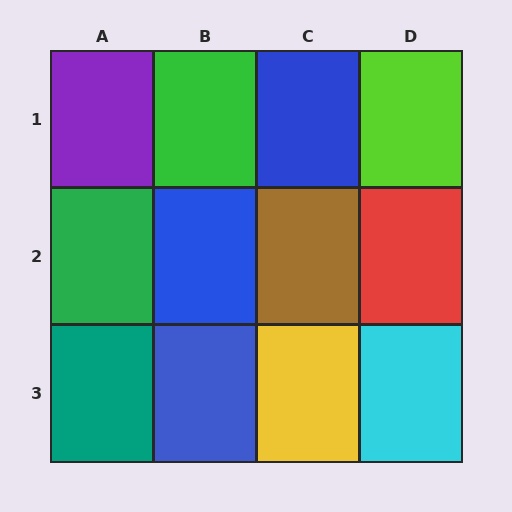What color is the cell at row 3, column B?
Blue.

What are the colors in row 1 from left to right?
Purple, green, blue, lime.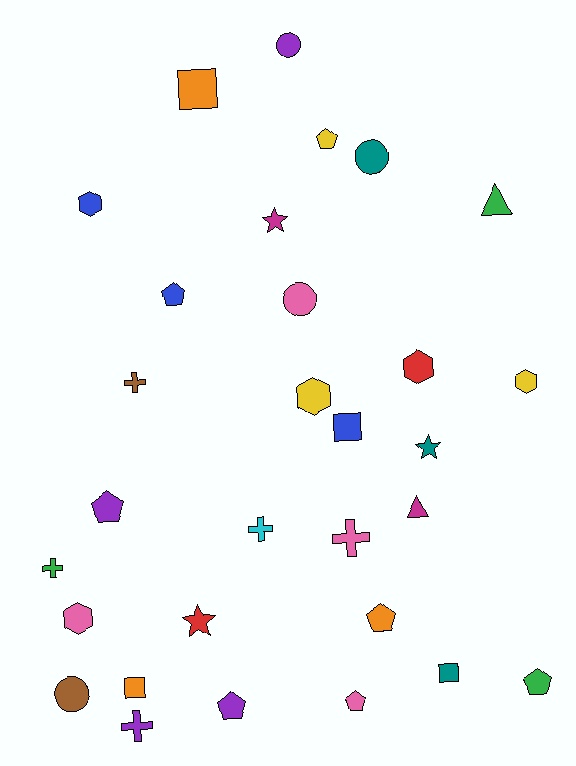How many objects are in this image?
There are 30 objects.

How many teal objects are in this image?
There are 3 teal objects.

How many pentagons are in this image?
There are 7 pentagons.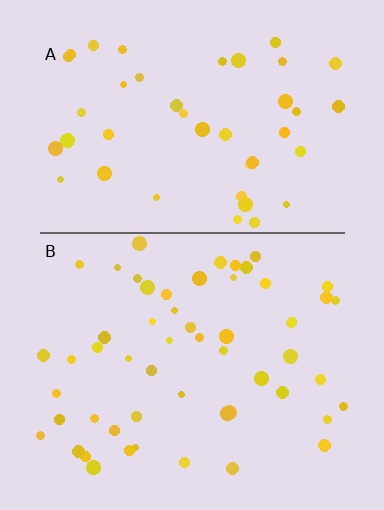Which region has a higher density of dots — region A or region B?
B (the bottom).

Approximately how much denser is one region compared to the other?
Approximately 1.3× — region B over region A.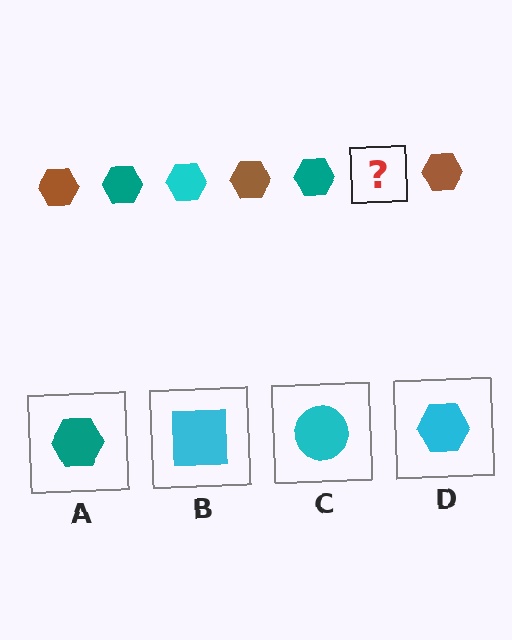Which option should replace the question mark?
Option D.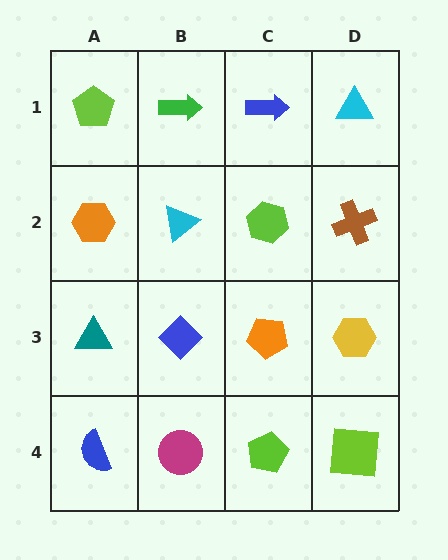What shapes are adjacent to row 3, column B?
A cyan triangle (row 2, column B), a magenta circle (row 4, column B), a teal triangle (row 3, column A), an orange pentagon (row 3, column C).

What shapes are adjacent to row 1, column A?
An orange hexagon (row 2, column A), a green arrow (row 1, column B).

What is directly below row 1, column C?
A lime hexagon.